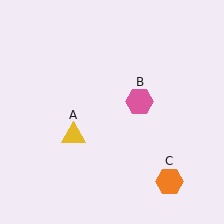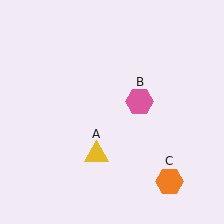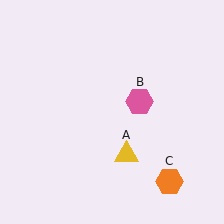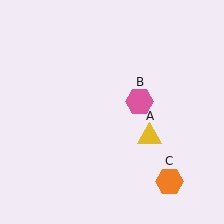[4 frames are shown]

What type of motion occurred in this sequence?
The yellow triangle (object A) rotated counterclockwise around the center of the scene.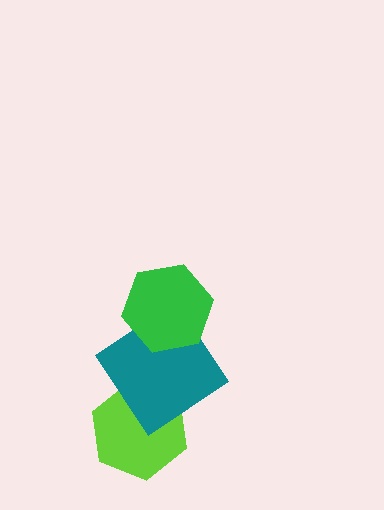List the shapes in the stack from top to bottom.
From top to bottom: the green hexagon, the teal diamond, the lime hexagon.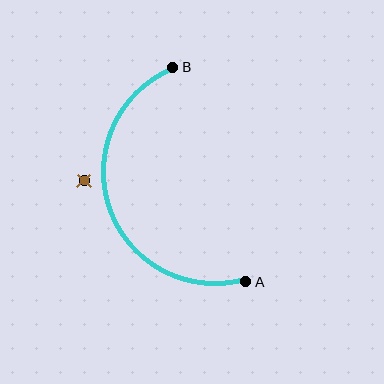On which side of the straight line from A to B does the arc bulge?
The arc bulges to the left of the straight line connecting A and B.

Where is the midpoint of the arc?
The arc midpoint is the point on the curve farthest from the straight line joining A and B. It sits to the left of that line.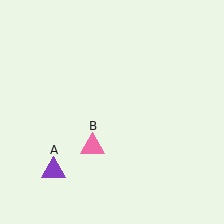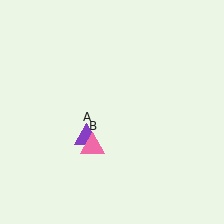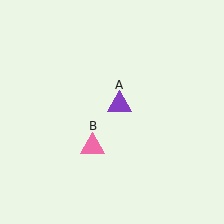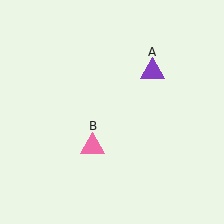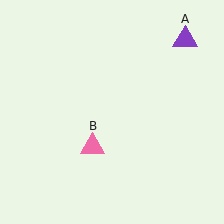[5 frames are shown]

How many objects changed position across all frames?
1 object changed position: purple triangle (object A).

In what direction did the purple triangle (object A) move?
The purple triangle (object A) moved up and to the right.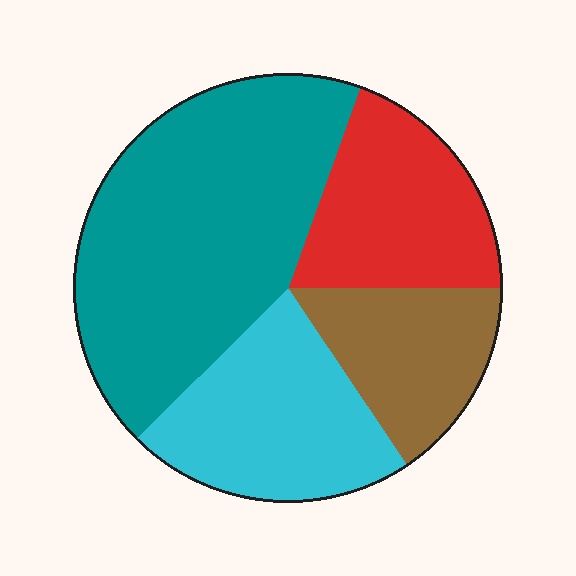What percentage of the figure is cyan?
Cyan covers 22% of the figure.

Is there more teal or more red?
Teal.